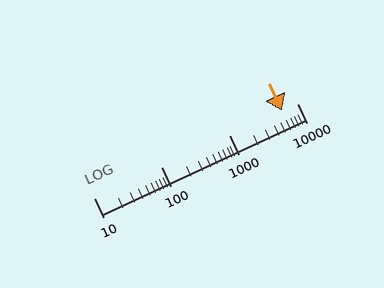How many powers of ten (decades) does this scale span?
The scale spans 3 decades, from 10 to 10000.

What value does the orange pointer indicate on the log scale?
The pointer indicates approximately 6100.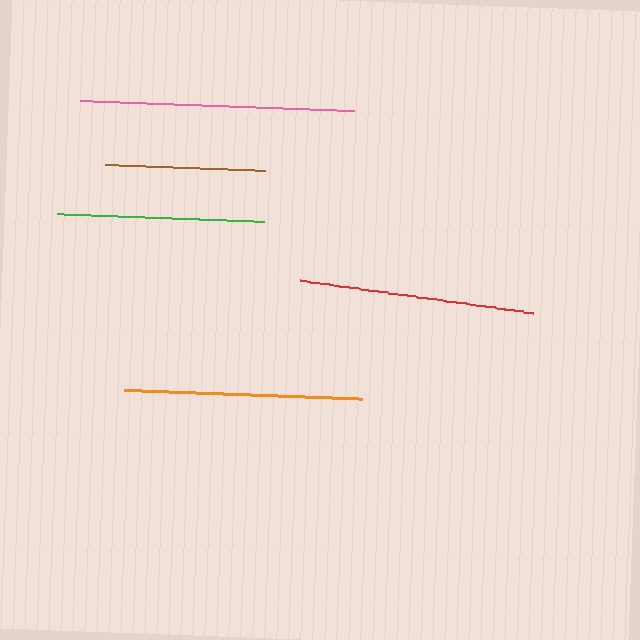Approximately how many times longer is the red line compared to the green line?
The red line is approximately 1.1 times the length of the green line.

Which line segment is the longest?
The pink line is the longest at approximately 274 pixels.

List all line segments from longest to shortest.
From longest to shortest: pink, orange, red, green, brown.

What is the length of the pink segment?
The pink segment is approximately 274 pixels long.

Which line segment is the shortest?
The brown line is the shortest at approximately 161 pixels.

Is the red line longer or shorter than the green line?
The red line is longer than the green line.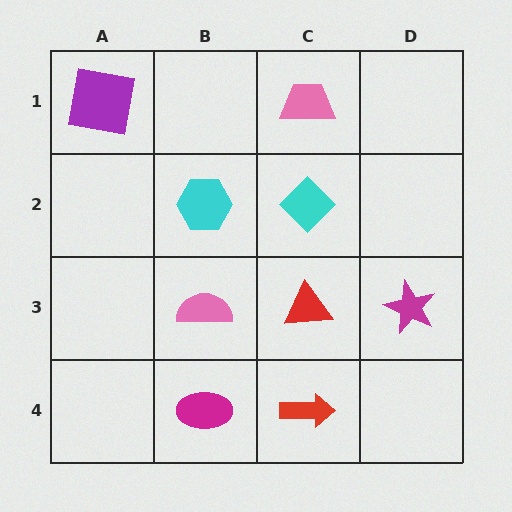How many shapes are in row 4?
2 shapes.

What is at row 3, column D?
A magenta star.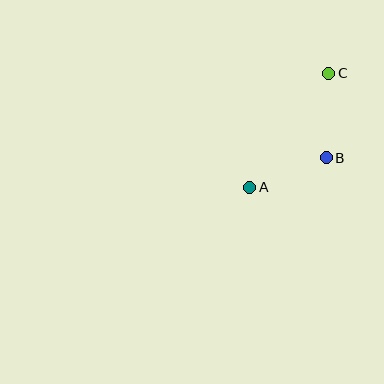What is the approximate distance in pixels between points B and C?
The distance between B and C is approximately 85 pixels.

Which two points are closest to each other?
Points A and B are closest to each other.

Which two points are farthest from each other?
Points A and C are farthest from each other.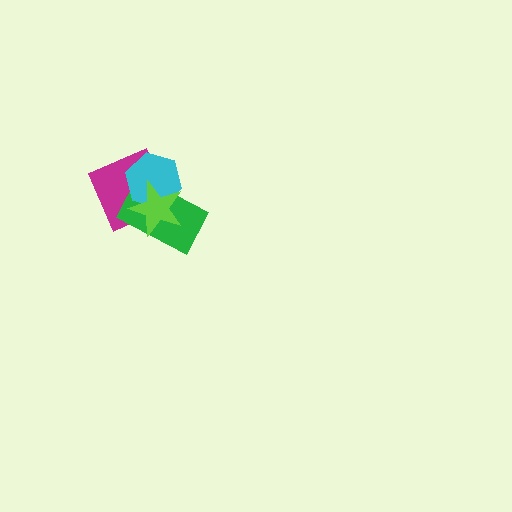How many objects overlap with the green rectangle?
3 objects overlap with the green rectangle.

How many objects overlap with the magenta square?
3 objects overlap with the magenta square.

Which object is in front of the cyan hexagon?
The lime star is in front of the cyan hexagon.